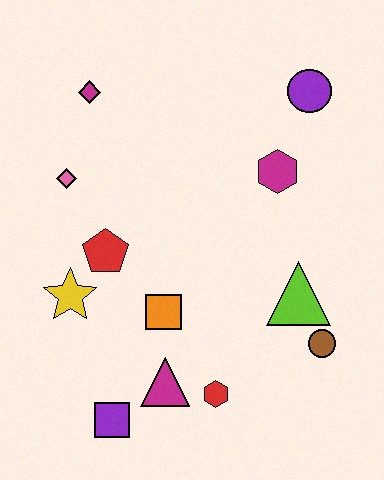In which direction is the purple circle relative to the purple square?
The purple circle is above the purple square.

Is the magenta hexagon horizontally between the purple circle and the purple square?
Yes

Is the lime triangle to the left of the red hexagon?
No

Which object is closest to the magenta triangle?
The red hexagon is closest to the magenta triangle.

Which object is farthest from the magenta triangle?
The purple circle is farthest from the magenta triangle.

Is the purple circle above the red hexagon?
Yes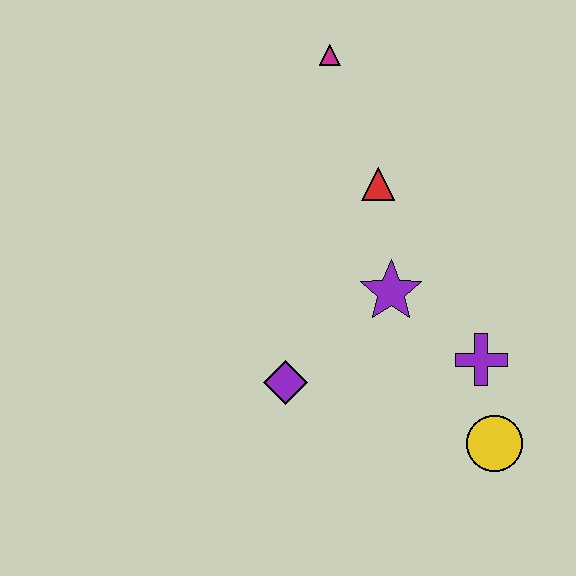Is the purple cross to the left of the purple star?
No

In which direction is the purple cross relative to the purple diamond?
The purple cross is to the right of the purple diamond.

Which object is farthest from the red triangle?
The yellow circle is farthest from the red triangle.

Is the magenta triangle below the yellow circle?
No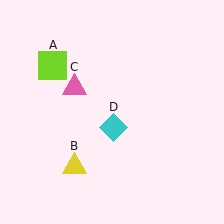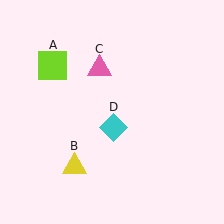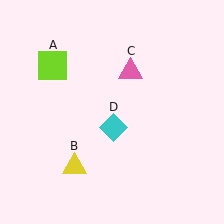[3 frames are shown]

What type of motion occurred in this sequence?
The pink triangle (object C) rotated clockwise around the center of the scene.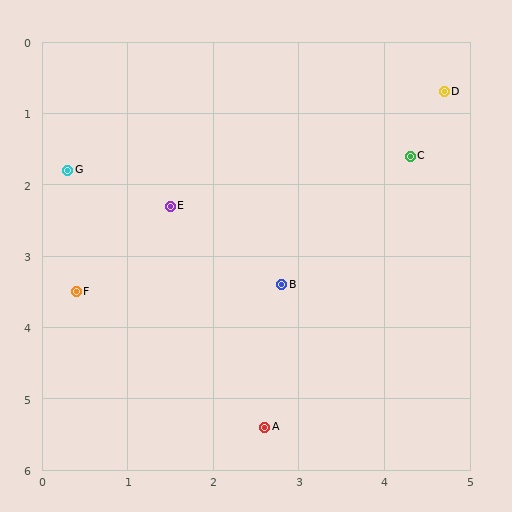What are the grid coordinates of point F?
Point F is at approximately (0.4, 3.5).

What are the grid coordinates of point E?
Point E is at approximately (1.5, 2.3).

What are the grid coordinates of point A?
Point A is at approximately (2.6, 5.4).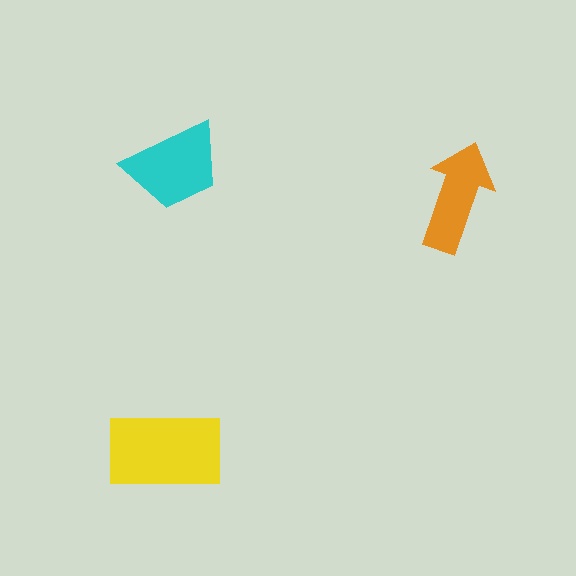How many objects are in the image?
There are 3 objects in the image.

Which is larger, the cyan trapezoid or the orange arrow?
The cyan trapezoid.